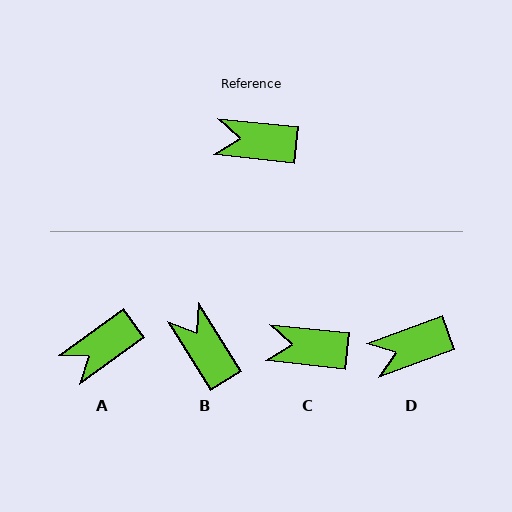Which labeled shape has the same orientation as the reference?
C.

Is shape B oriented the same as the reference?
No, it is off by about 52 degrees.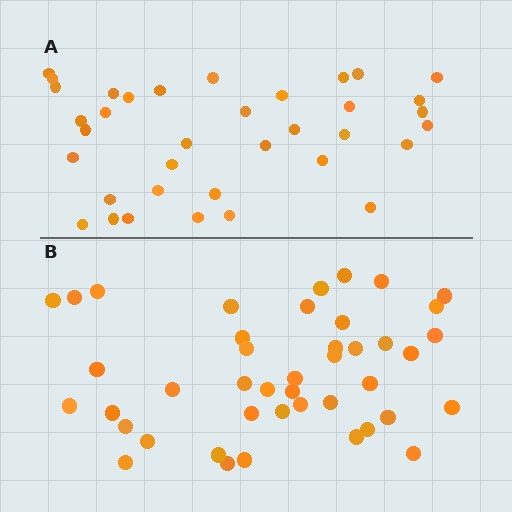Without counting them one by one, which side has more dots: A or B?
Region B (the bottom region) has more dots.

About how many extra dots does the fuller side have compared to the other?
Region B has roughly 8 or so more dots than region A.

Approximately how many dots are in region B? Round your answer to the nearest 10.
About 40 dots. (The exact count is 43, which rounds to 40.)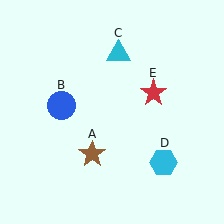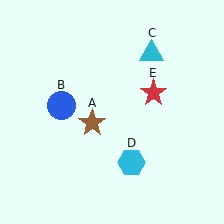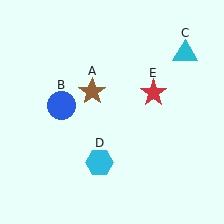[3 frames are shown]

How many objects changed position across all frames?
3 objects changed position: brown star (object A), cyan triangle (object C), cyan hexagon (object D).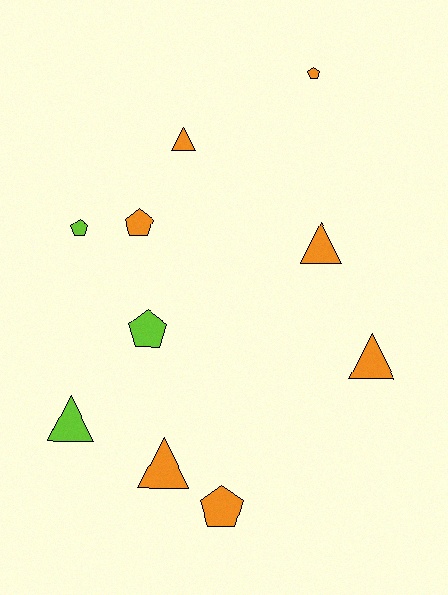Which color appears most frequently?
Orange, with 7 objects.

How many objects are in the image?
There are 10 objects.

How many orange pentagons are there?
There are 3 orange pentagons.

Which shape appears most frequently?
Triangle, with 5 objects.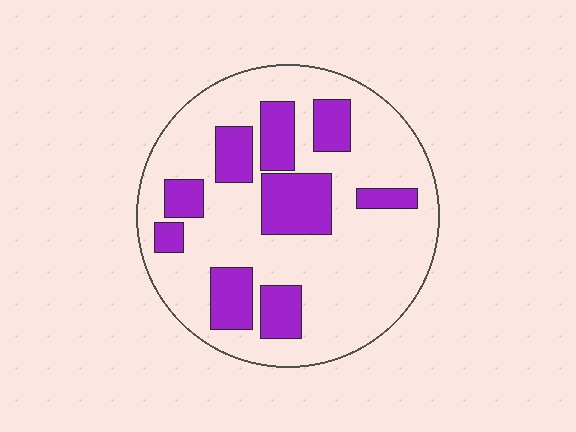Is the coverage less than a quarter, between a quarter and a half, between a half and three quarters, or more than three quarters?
Between a quarter and a half.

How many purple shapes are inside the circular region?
9.